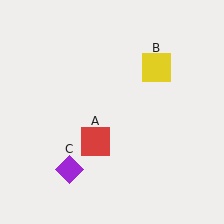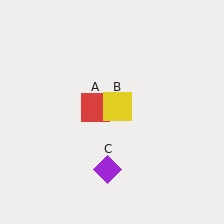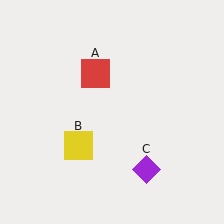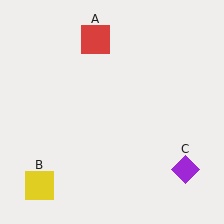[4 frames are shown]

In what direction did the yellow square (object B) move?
The yellow square (object B) moved down and to the left.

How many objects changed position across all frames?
3 objects changed position: red square (object A), yellow square (object B), purple diamond (object C).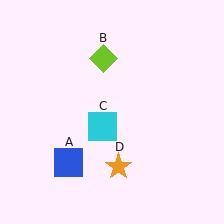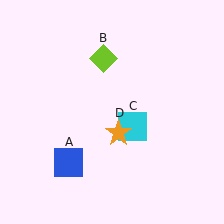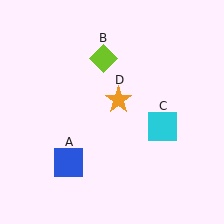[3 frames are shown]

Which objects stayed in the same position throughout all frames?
Blue square (object A) and lime diamond (object B) remained stationary.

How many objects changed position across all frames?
2 objects changed position: cyan square (object C), orange star (object D).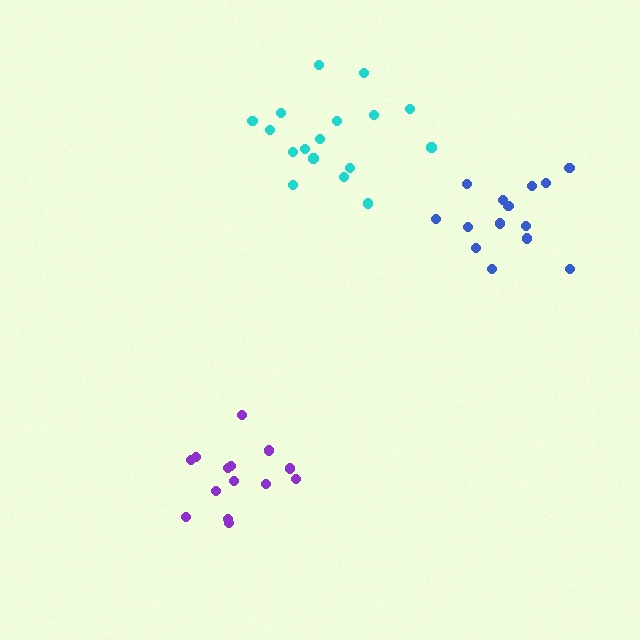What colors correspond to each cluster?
The clusters are colored: purple, cyan, blue.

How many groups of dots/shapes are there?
There are 3 groups.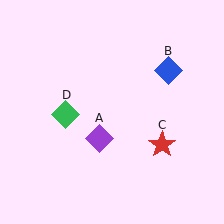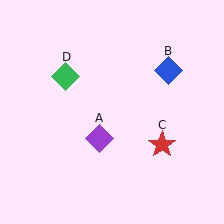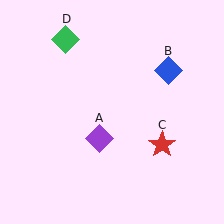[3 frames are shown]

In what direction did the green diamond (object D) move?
The green diamond (object D) moved up.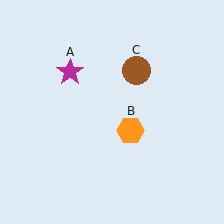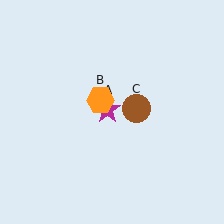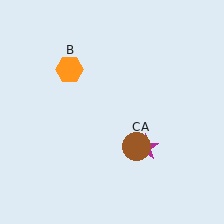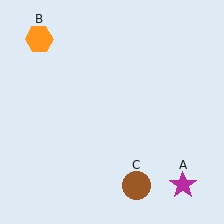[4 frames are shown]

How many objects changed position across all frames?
3 objects changed position: magenta star (object A), orange hexagon (object B), brown circle (object C).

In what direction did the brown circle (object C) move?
The brown circle (object C) moved down.